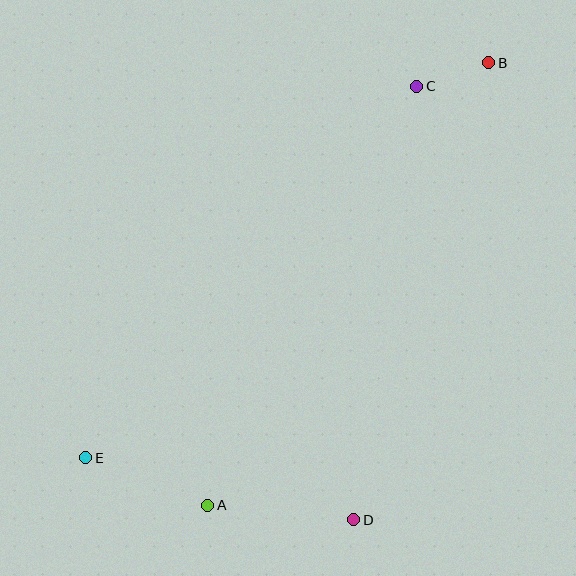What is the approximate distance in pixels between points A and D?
The distance between A and D is approximately 147 pixels.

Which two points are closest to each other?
Points B and C are closest to each other.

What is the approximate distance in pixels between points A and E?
The distance between A and E is approximately 131 pixels.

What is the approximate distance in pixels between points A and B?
The distance between A and B is approximately 524 pixels.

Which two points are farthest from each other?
Points B and E are farthest from each other.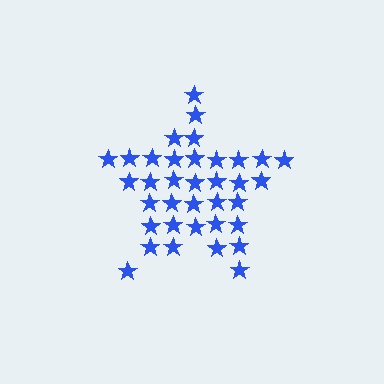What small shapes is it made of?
It is made of small stars.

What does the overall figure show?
The overall figure shows a star.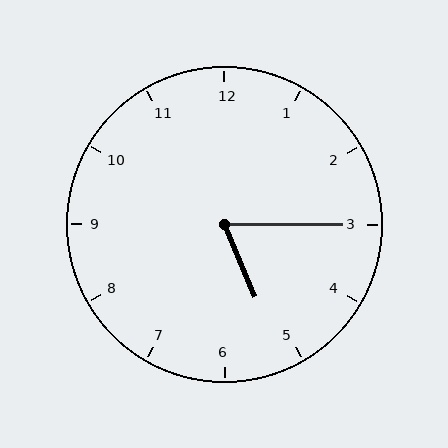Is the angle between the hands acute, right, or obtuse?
It is acute.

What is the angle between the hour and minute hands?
Approximately 68 degrees.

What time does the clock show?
5:15.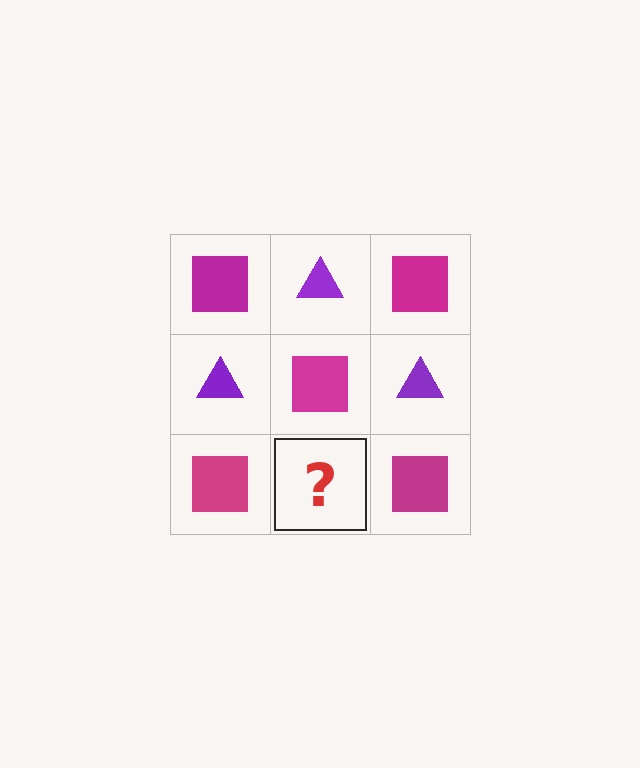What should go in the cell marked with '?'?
The missing cell should contain a purple triangle.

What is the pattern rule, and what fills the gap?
The rule is that it alternates magenta square and purple triangle in a checkerboard pattern. The gap should be filled with a purple triangle.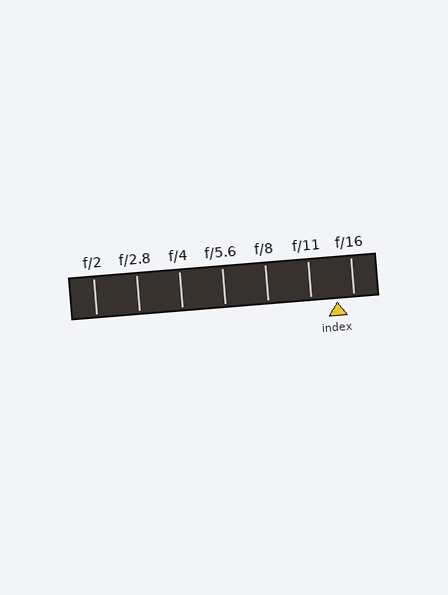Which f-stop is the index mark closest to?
The index mark is closest to f/16.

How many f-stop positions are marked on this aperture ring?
There are 7 f-stop positions marked.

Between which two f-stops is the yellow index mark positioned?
The index mark is between f/11 and f/16.